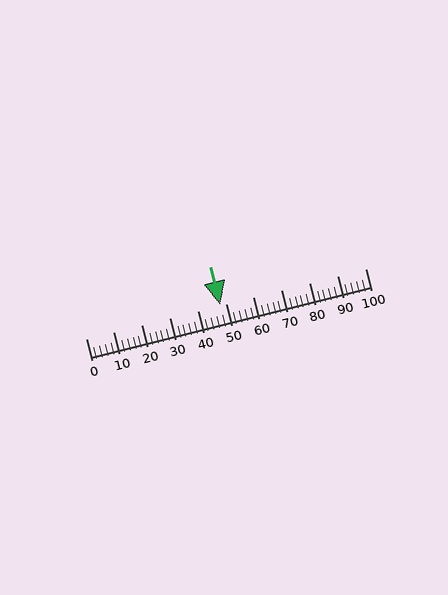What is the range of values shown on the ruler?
The ruler shows values from 0 to 100.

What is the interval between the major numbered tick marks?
The major tick marks are spaced 10 units apart.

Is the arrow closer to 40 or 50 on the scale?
The arrow is closer to 50.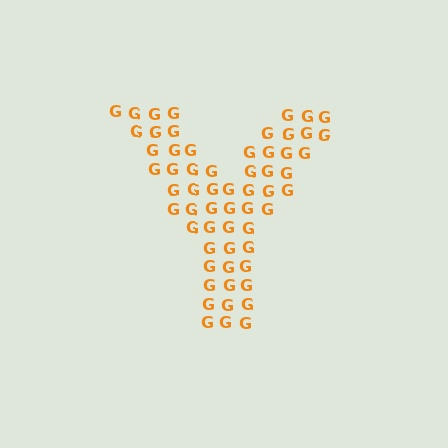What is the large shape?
The large shape is the letter Y.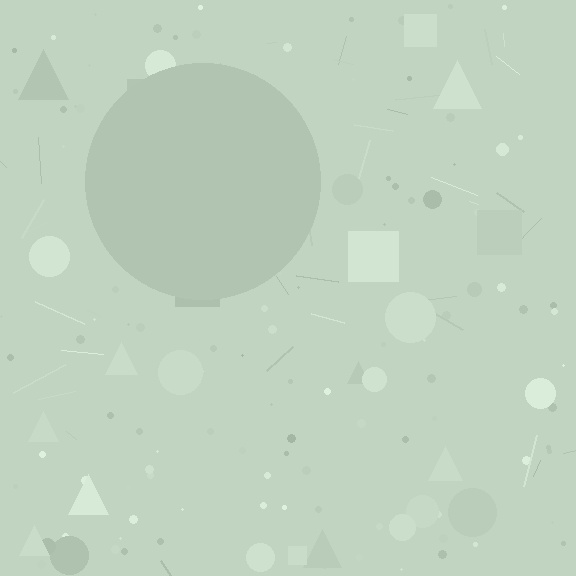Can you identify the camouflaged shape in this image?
The camouflaged shape is a circle.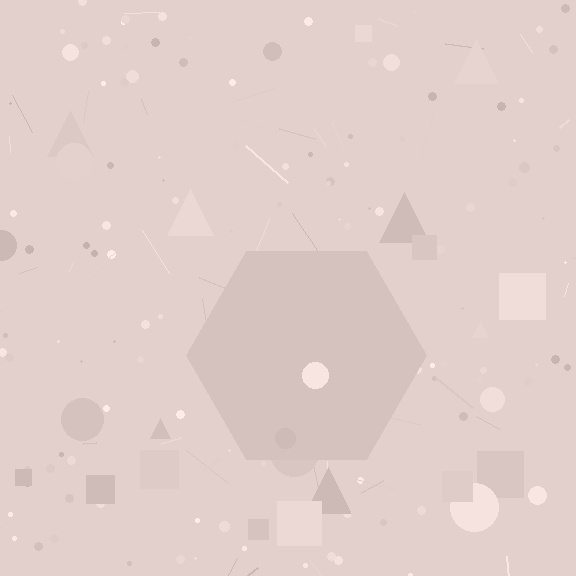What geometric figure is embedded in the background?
A hexagon is embedded in the background.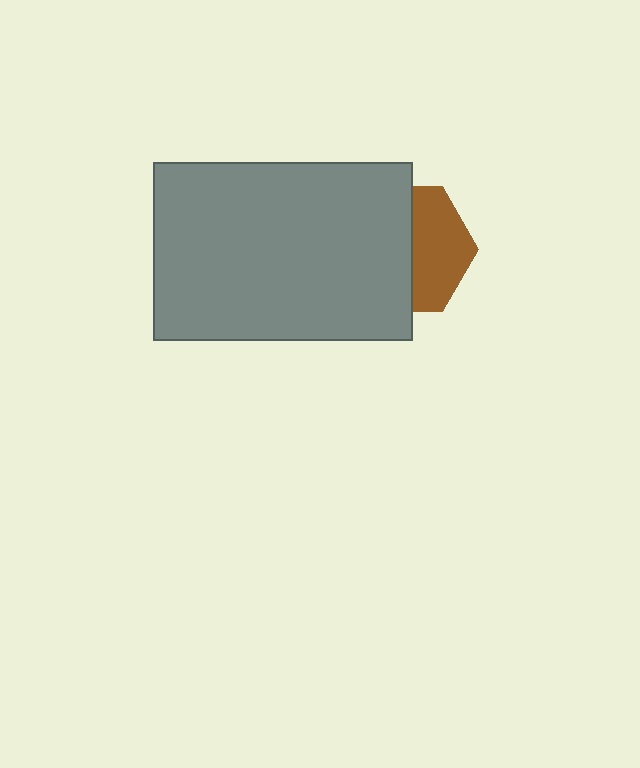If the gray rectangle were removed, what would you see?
You would see the complete brown hexagon.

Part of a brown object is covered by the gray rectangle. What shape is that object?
It is a hexagon.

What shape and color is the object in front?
The object in front is a gray rectangle.